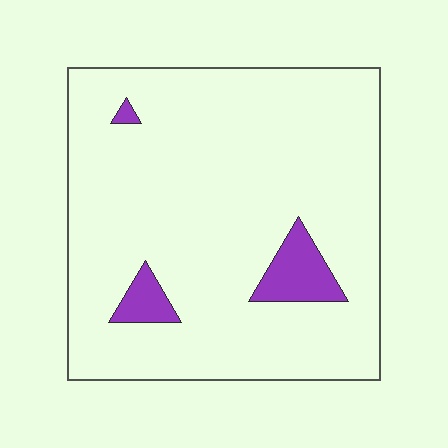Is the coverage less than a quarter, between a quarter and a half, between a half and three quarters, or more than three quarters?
Less than a quarter.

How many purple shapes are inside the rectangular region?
3.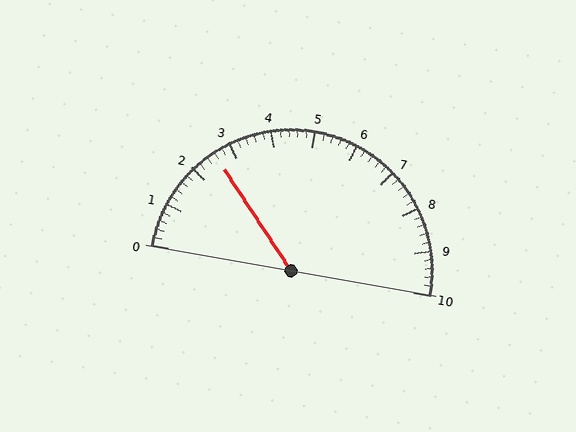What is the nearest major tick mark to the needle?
The nearest major tick mark is 3.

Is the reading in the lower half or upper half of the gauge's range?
The reading is in the lower half of the range (0 to 10).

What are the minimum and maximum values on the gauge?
The gauge ranges from 0 to 10.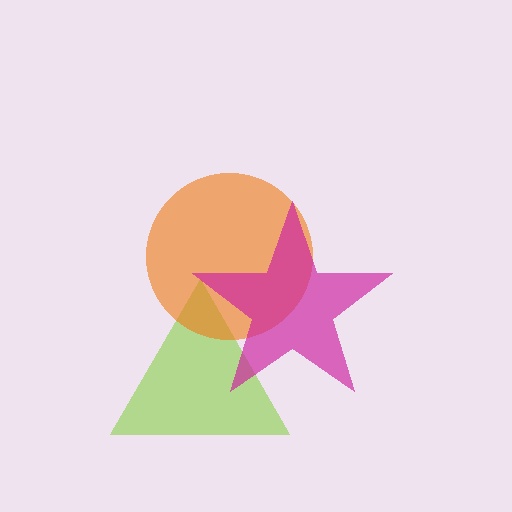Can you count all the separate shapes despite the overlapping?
Yes, there are 3 separate shapes.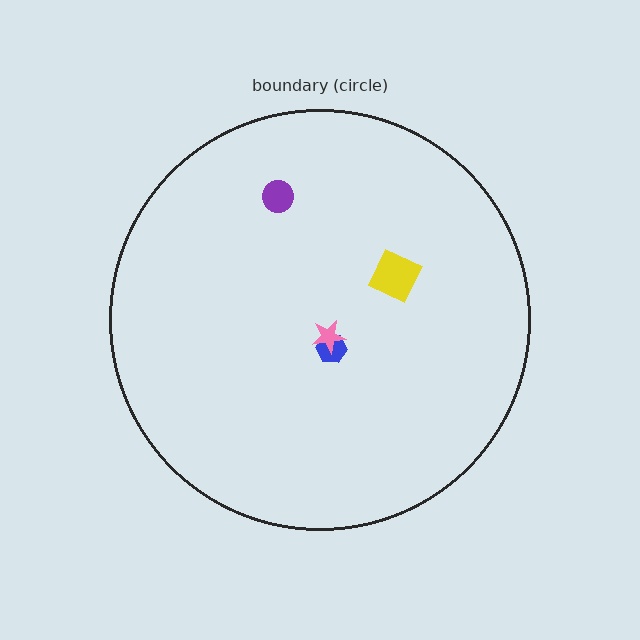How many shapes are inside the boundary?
4 inside, 0 outside.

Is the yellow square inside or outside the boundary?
Inside.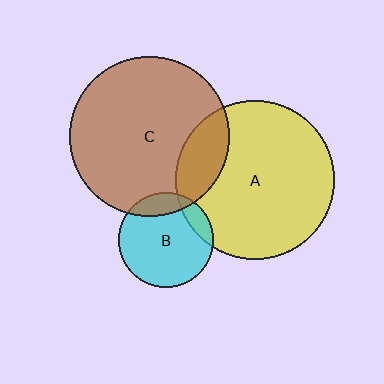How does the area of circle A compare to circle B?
Approximately 2.8 times.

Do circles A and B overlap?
Yes.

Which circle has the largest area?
Circle C (brown).